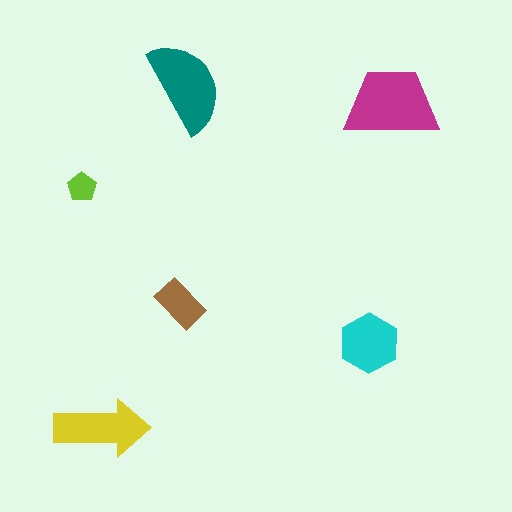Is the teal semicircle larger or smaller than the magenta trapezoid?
Smaller.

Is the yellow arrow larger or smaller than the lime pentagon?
Larger.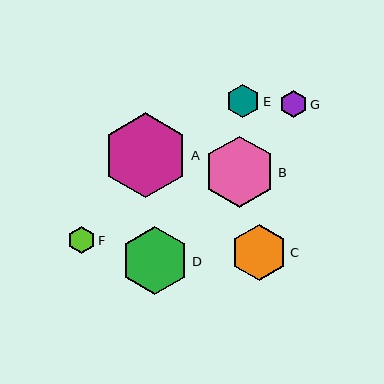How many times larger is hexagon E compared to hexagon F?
Hexagon E is approximately 1.2 times the size of hexagon F.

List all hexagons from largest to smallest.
From largest to smallest: A, B, D, C, E, G, F.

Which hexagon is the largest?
Hexagon A is the largest with a size of approximately 85 pixels.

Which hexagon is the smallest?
Hexagon F is the smallest with a size of approximately 27 pixels.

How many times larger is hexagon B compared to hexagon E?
Hexagon B is approximately 2.2 times the size of hexagon E.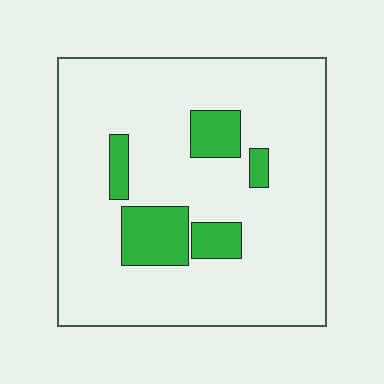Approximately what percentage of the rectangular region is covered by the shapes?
Approximately 15%.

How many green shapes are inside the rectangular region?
5.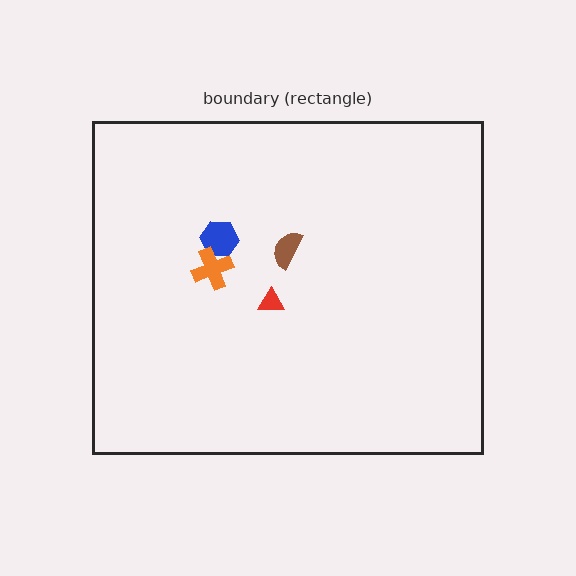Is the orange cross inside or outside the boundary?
Inside.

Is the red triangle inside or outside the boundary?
Inside.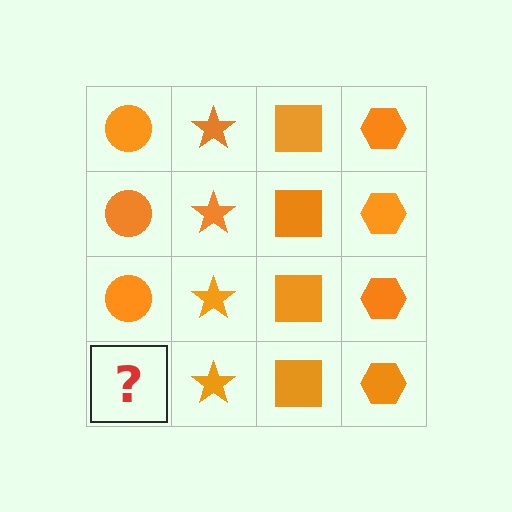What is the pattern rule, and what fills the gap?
The rule is that each column has a consistent shape. The gap should be filled with an orange circle.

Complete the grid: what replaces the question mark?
The question mark should be replaced with an orange circle.